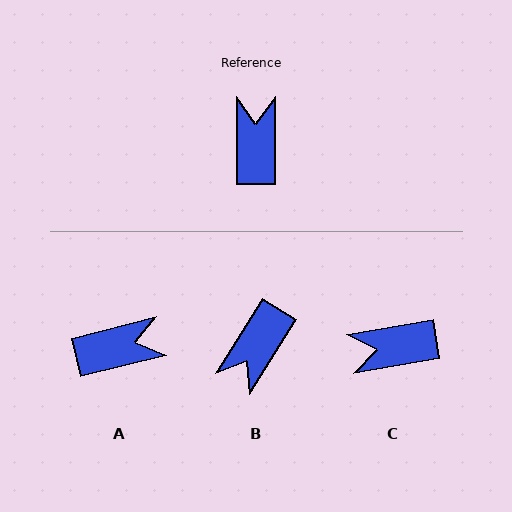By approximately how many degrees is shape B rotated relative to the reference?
Approximately 148 degrees counter-clockwise.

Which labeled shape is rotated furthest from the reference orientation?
B, about 148 degrees away.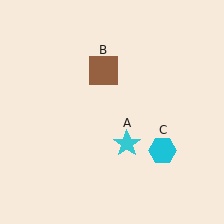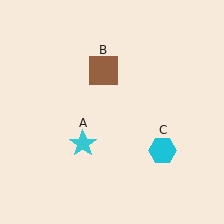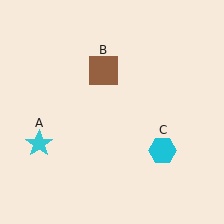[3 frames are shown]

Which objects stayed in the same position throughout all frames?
Brown square (object B) and cyan hexagon (object C) remained stationary.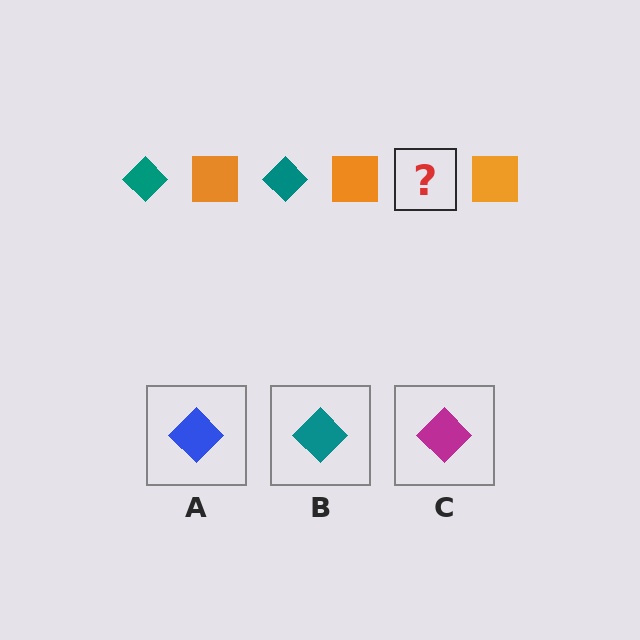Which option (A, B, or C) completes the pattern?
B.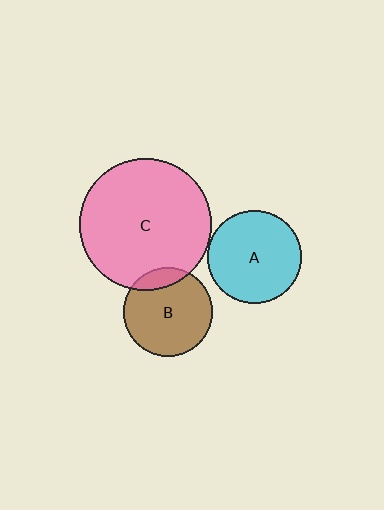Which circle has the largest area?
Circle C (pink).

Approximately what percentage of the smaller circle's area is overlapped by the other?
Approximately 15%.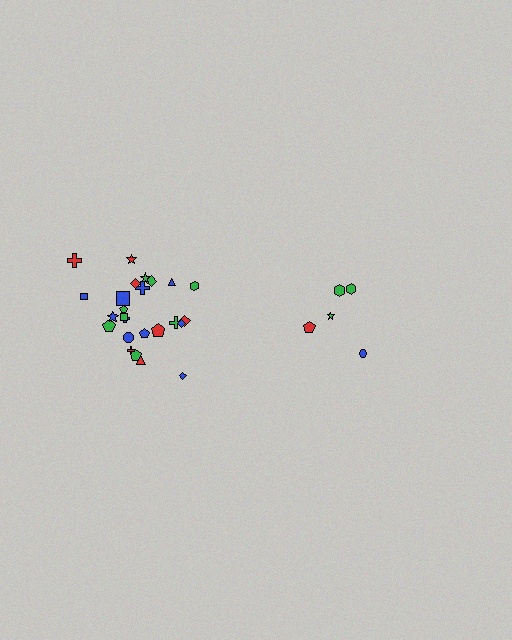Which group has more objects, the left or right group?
The left group.